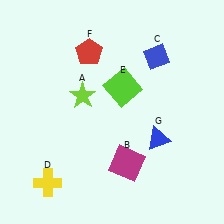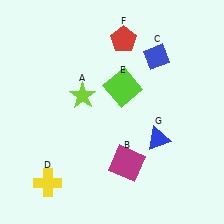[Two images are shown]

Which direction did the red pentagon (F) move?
The red pentagon (F) moved right.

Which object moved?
The red pentagon (F) moved right.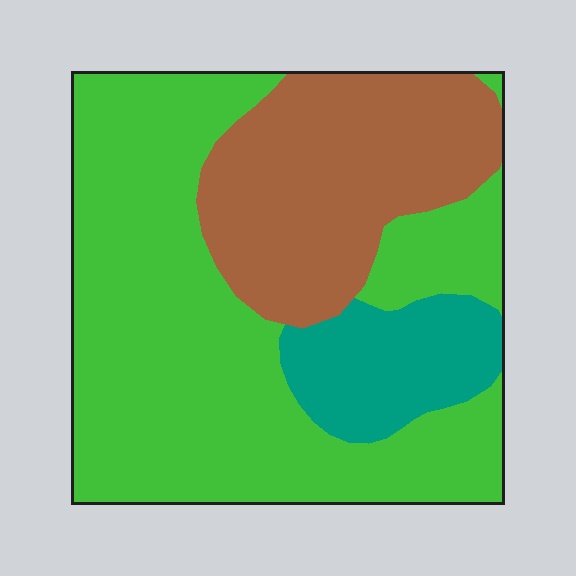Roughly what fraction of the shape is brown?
Brown takes up between a sixth and a third of the shape.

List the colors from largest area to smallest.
From largest to smallest: green, brown, teal.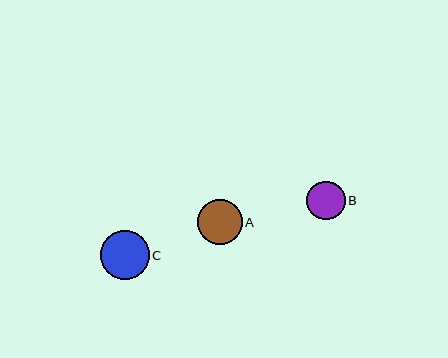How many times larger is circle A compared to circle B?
Circle A is approximately 1.2 times the size of circle B.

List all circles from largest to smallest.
From largest to smallest: C, A, B.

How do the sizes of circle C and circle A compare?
Circle C and circle A are approximately the same size.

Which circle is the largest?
Circle C is the largest with a size of approximately 49 pixels.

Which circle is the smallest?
Circle B is the smallest with a size of approximately 38 pixels.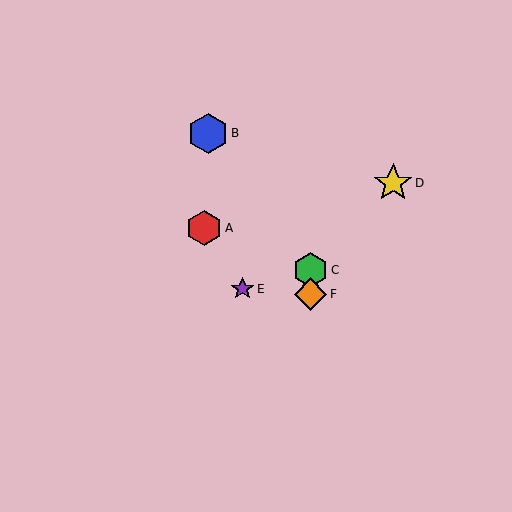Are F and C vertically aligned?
Yes, both are at x≈311.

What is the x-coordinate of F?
Object F is at x≈311.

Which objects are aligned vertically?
Objects C, F are aligned vertically.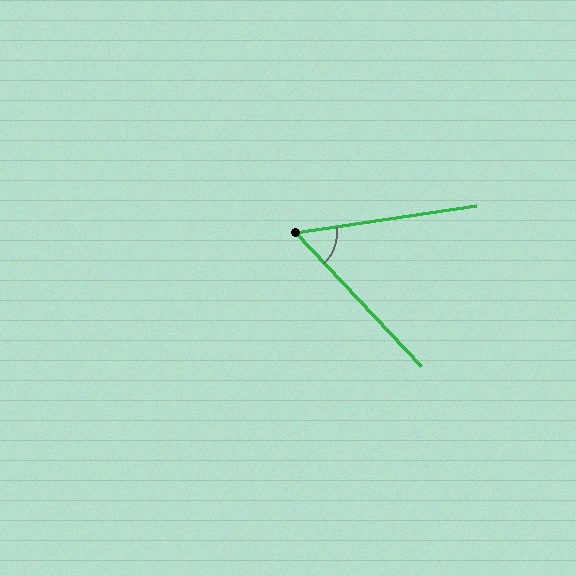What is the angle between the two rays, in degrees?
Approximately 55 degrees.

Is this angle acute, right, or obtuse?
It is acute.